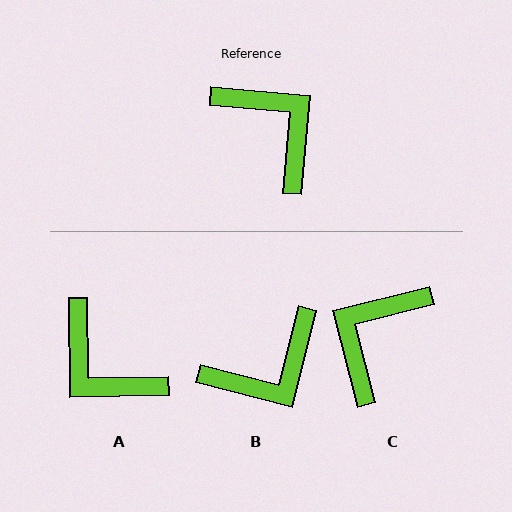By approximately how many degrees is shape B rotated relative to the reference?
Approximately 99 degrees clockwise.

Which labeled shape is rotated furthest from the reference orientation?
A, about 174 degrees away.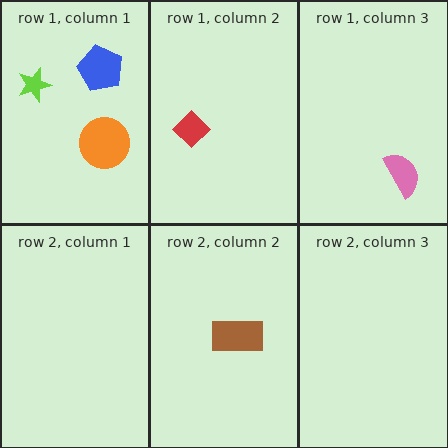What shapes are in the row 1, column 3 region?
The pink semicircle.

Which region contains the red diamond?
The row 1, column 2 region.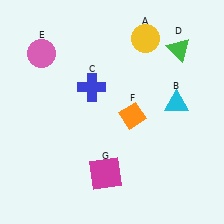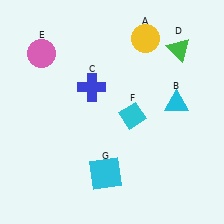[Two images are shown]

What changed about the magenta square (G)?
In Image 1, G is magenta. In Image 2, it changed to cyan.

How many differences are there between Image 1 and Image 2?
There are 2 differences between the two images.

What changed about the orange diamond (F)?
In Image 1, F is orange. In Image 2, it changed to cyan.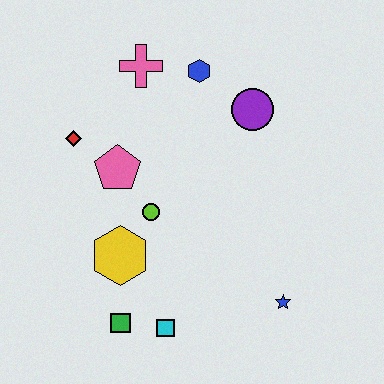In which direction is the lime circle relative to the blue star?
The lime circle is to the left of the blue star.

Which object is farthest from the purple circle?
The green square is farthest from the purple circle.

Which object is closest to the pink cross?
The blue hexagon is closest to the pink cross.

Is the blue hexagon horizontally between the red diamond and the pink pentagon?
No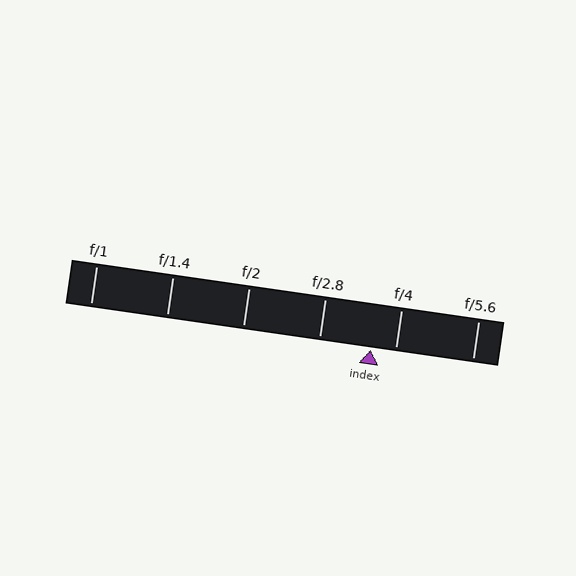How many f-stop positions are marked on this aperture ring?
There are 6 f-stop positions marked.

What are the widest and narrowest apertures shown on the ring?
The widest aperture shown is f/1 and the narrowest is f/5.6.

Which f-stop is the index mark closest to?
The index mark is closest to f/4.